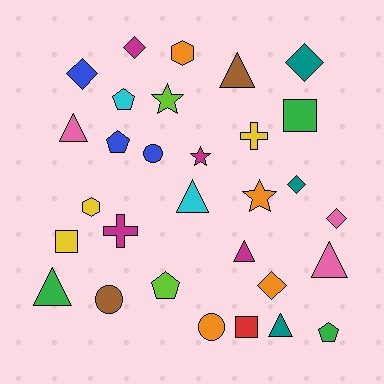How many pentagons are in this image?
There are 4 pentagons.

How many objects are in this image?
There are 30 objects.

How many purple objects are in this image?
There are no purple objects.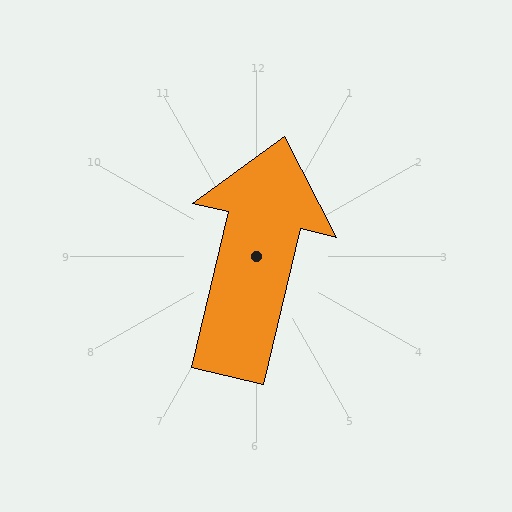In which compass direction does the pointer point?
North.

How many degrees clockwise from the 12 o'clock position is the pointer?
Approximately 13 degrees.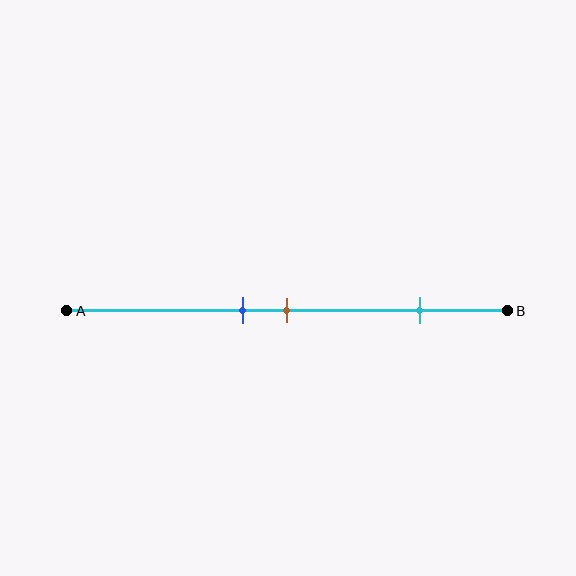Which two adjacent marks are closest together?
The blue and brown marks are the closest adjacent pair.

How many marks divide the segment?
There are 3 marks dividing the segment.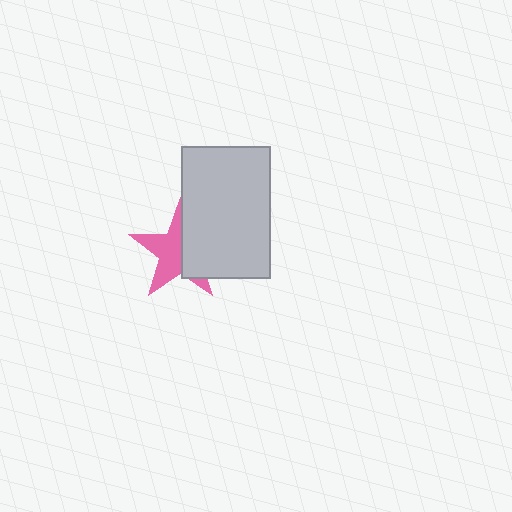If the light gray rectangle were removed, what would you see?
You would see the complete pink star.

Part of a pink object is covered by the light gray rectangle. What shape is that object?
It is a star.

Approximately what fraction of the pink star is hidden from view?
Roughly 43% of the pink star is hidden behind the light gray rectangle.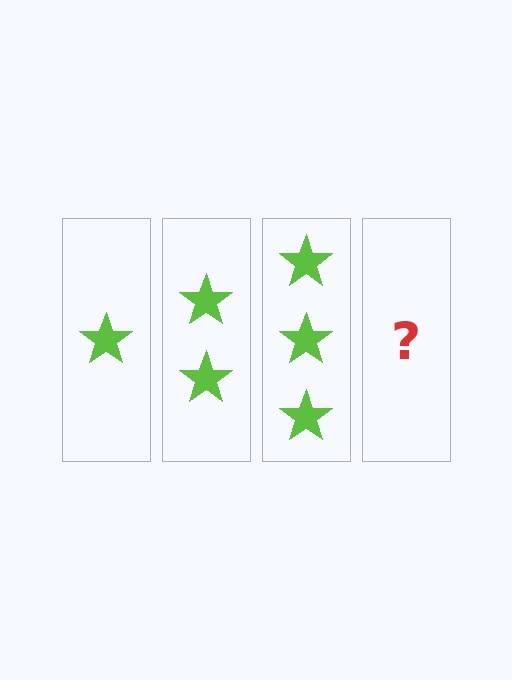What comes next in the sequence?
The next element should be 4 stars.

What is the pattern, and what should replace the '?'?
The pattern is that each step adds one more star. The '?' should be 4 stars.